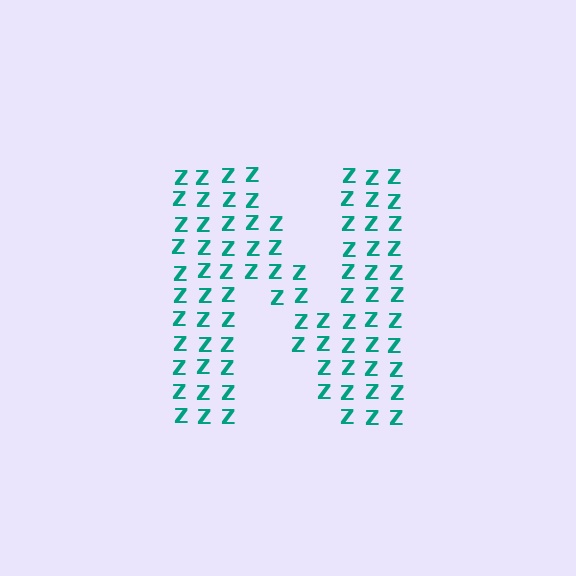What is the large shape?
The large shape is the letter N.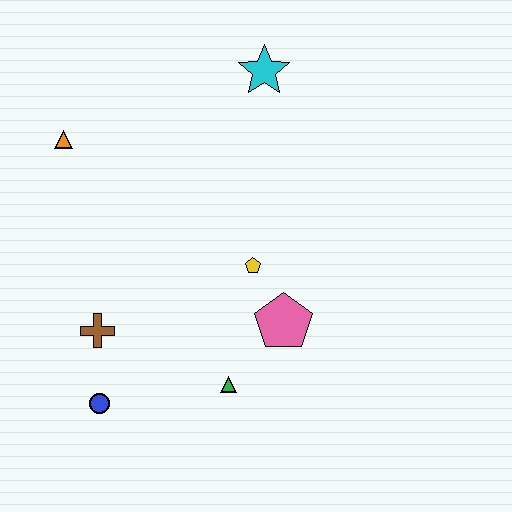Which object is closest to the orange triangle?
The brown cross is closest to the orange triangle.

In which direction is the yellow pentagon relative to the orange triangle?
The yellow pentagon is to the right of the orange triangle.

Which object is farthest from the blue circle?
The cyan star is farthest from the blue circle.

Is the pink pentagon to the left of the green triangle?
No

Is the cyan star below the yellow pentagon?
No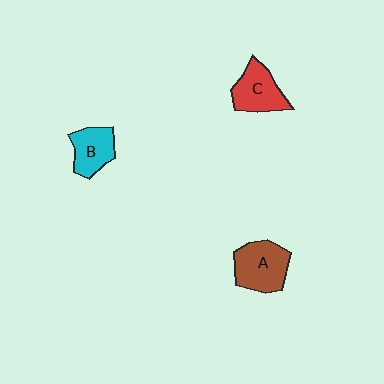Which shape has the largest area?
Shape A (brown).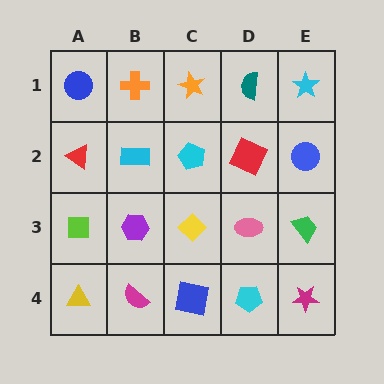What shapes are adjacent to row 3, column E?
A blue circle (row 2, column E), a magenta star (row 4, column E), a pink ellipse (row 3, column D).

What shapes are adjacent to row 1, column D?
A red square (row 2, column D), an orange star (row 1, column C), a cyan star (row 1, column E).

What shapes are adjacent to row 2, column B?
An orange cross (row 1, column B), a purple hexagon (row 3, column B), a red triangle (row 2, column A), a cyan pentagon (row 2, column C).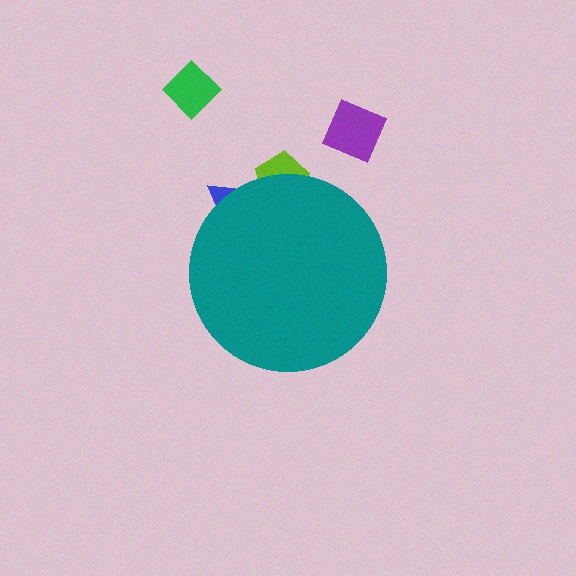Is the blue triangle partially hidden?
Yes, the blue triangle is partially hidden behind the teal circle.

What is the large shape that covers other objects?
A teal circle.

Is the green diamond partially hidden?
No, the green diamond is fully visible.